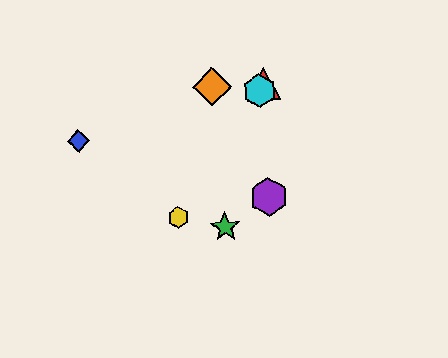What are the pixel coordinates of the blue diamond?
The blue diamond is at (78, 141).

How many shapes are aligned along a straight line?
3 shapes (the red triangle, the yellow hexagon, the cyan hexagon) are aligned along a straight line.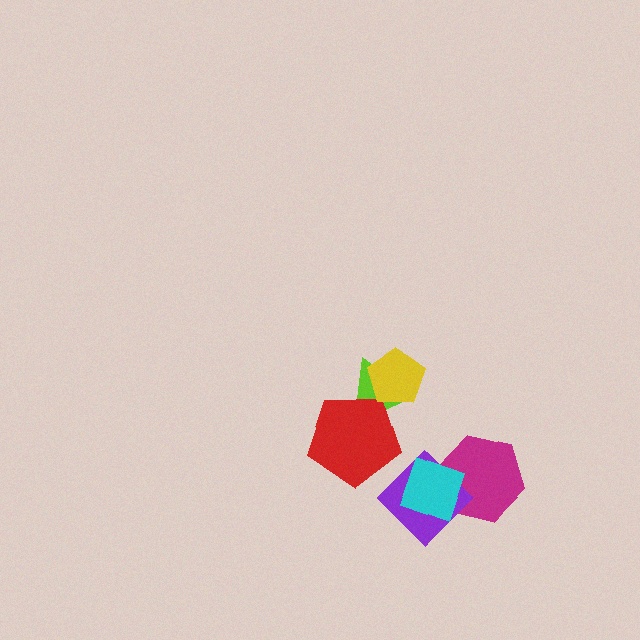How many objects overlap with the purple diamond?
2 objects overlap with the purple diamond.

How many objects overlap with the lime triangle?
2 objects overlap with the lime triangle.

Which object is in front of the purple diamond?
The cyan square is in front of the purple diamond.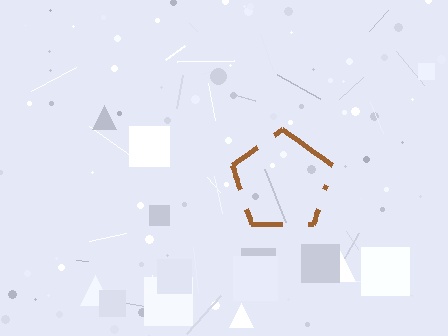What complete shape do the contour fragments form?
The contour fragments form a pentagon.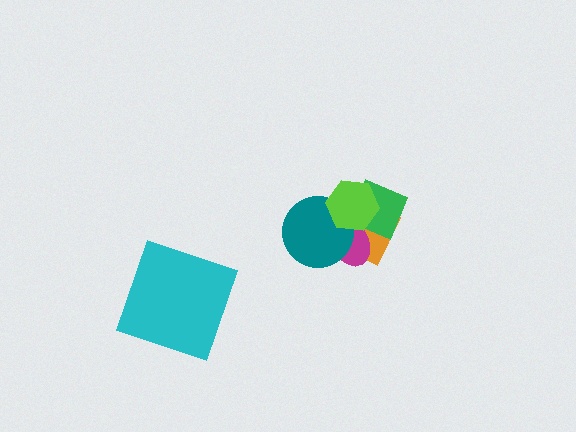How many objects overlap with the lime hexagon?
4 objects overlap with the lime hexagon.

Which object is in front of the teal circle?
The lime hexagon is in front of the teal circle.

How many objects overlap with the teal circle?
3 objects overlap with the teal circle.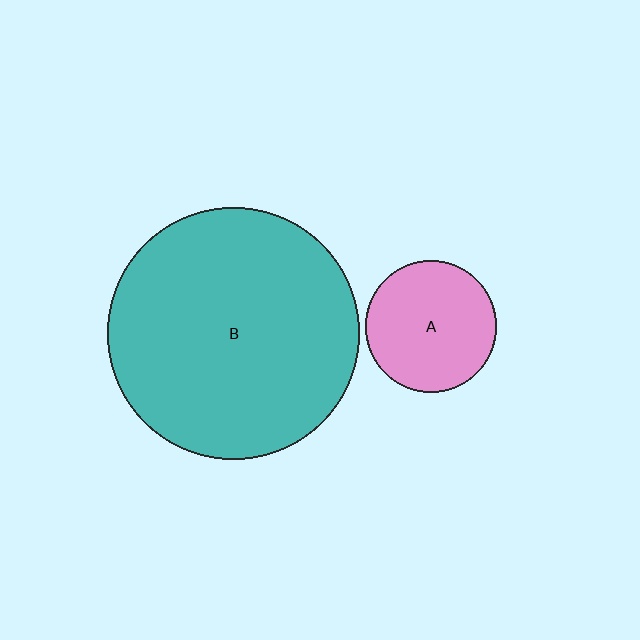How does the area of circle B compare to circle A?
Approximately 3.7 times.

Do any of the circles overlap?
No, none of the circles overlap.